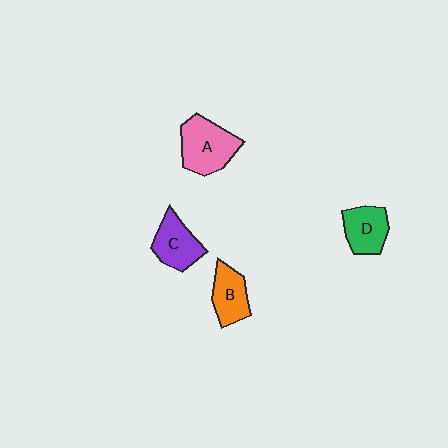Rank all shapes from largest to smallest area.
From largest to smallest: A (pink), C (purple), D (green), B (orange).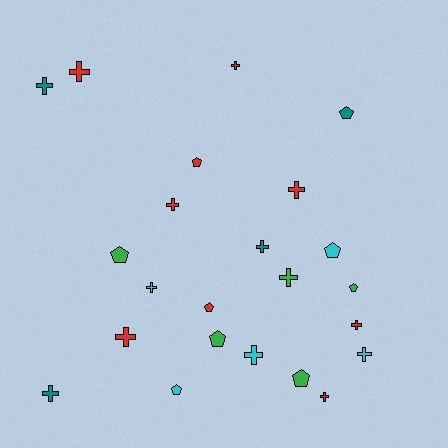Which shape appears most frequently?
Cross, with 14 objects.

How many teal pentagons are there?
There is 1 teal pentagon.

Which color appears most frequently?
Red, with 9 objects.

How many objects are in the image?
There are 23 objects.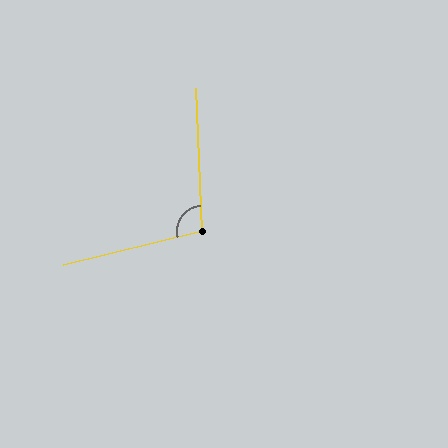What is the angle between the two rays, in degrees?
Approximately 101 degrees.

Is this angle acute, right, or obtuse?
It is obtuse.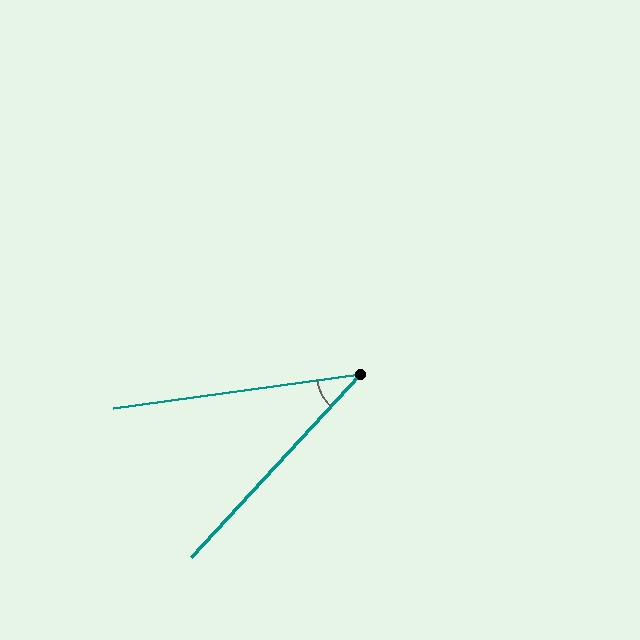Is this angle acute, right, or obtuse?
It is acute.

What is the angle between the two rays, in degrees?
Approximately 39 degrees.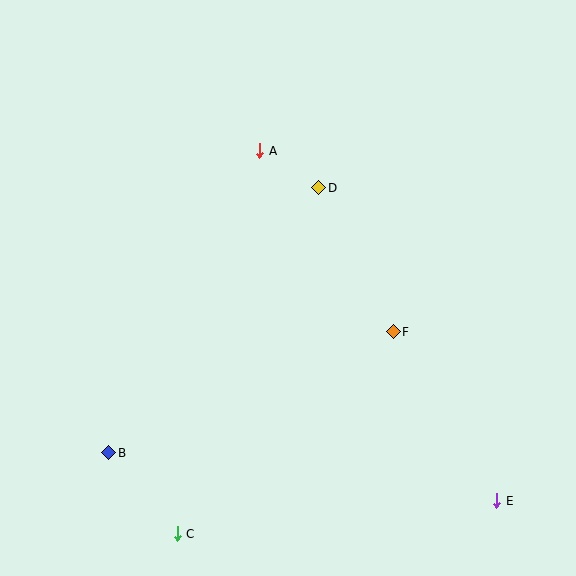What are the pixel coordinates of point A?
Point A is at (260, 151).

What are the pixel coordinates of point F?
Point F is at (393, 332).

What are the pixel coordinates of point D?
Point D is at (319, 188).